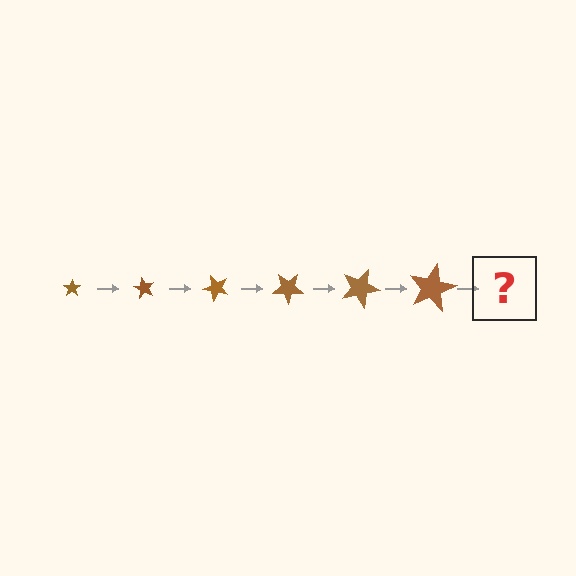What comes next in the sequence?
The next element should be a star, larger than the previous one and rotated 360 degrees from the start.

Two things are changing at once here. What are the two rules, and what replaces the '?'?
The two rules are that the star grows larger each step and it rotates 60 degrees each step. The '?' should be a star, larger than the previous one and rotated 360 degrees from the start.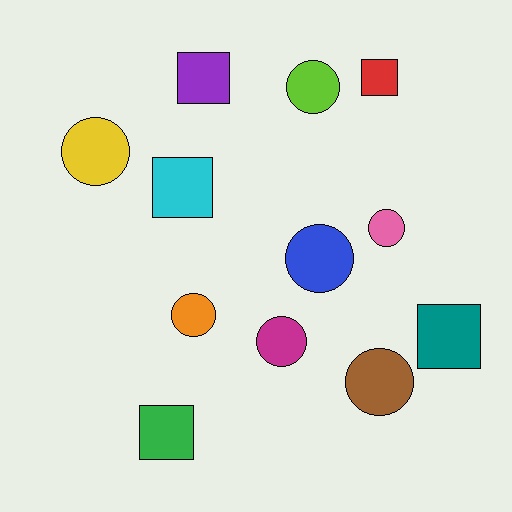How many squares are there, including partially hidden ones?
There are 5 squares.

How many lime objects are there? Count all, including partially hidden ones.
There is 1 lime object.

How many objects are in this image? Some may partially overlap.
There are 12 objects.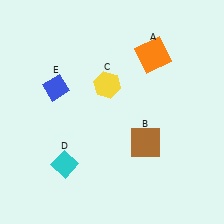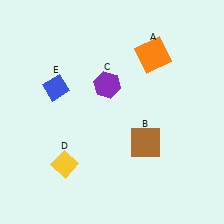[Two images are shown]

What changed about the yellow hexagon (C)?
In Image 1, C is yellow. In Image 2, it changed to purple.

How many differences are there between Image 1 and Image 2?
There are 2 differences between the two images.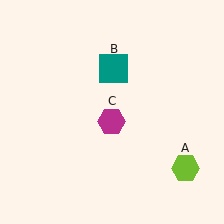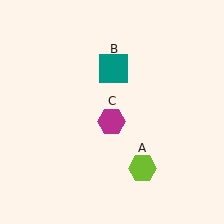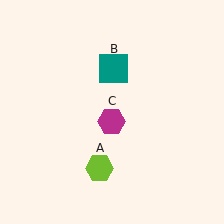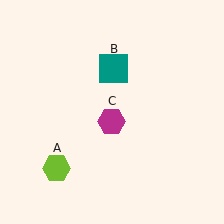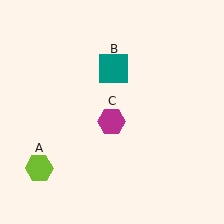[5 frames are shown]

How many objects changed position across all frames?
1 object changed position: lime hexagon (object A).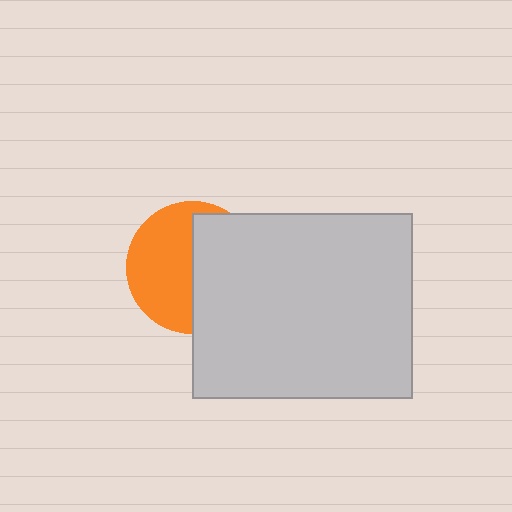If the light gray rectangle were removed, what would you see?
You would see the complete orange circle.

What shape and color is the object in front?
The object in front is a light gray rectangle.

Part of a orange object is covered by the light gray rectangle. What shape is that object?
It is a circle.